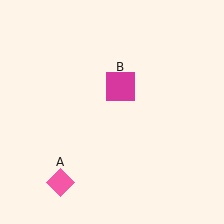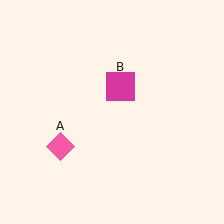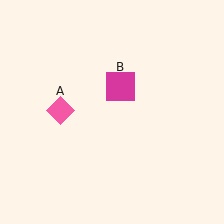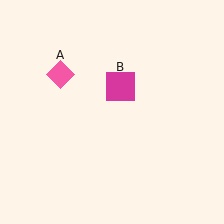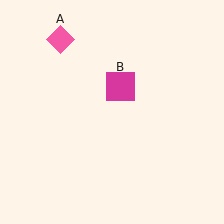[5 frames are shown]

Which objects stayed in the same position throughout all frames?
Magenta square (object B) remained stationary.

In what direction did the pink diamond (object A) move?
The pink diamond (object A) moved up.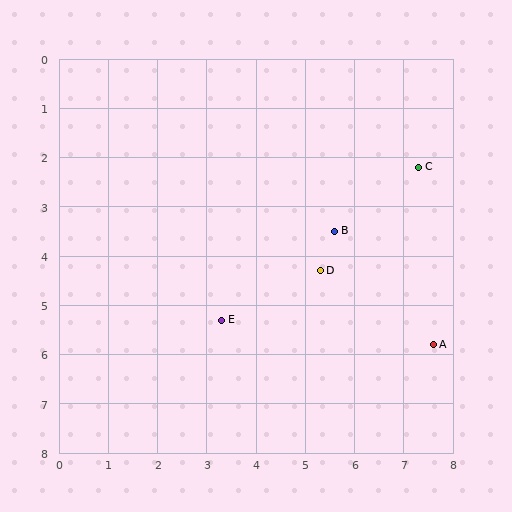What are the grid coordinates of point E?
Point E is at approximately (3.3, 5.3).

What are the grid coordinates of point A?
Point A is at approximately (7.6, 5.8).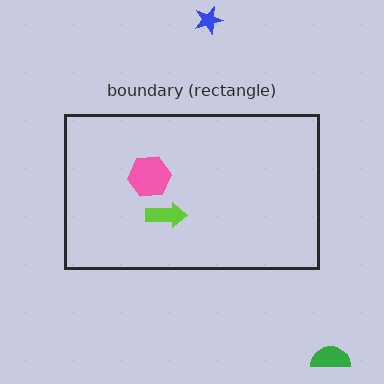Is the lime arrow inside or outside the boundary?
Inside.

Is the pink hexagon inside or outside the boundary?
Inside.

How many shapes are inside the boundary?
2 inside, 2 outside.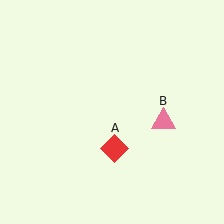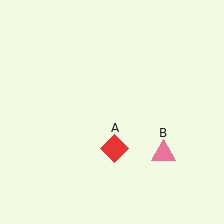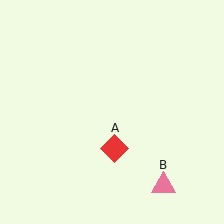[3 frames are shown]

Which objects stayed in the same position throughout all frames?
Red diamond (object A) remained stationary.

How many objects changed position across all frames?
1 object changed position: pink triangle (object B).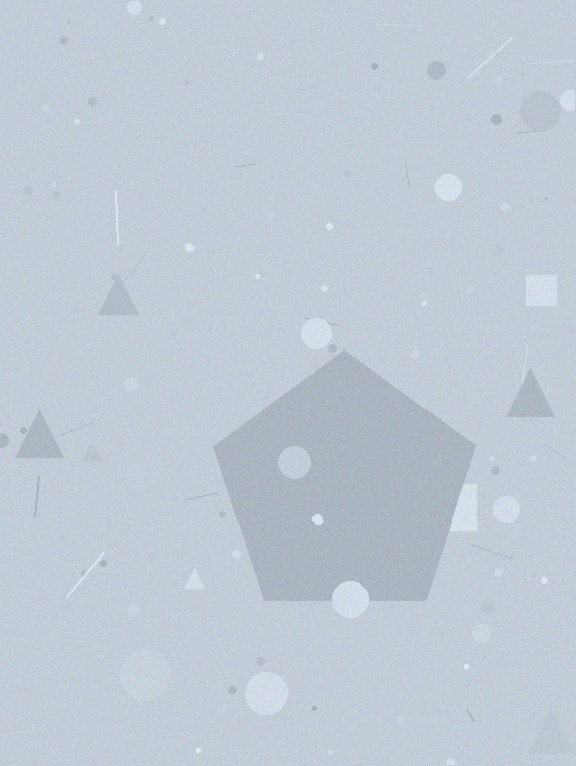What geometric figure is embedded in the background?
A pentagon is embedded in the background.